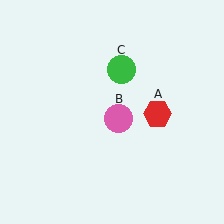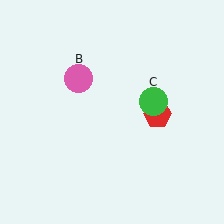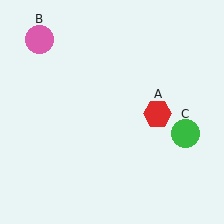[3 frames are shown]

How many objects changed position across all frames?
2 objects changed position: pink circle (object B), green circle (object C).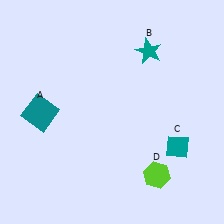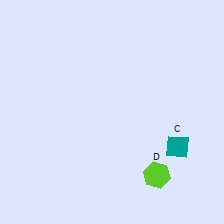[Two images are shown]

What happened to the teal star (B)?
The teal star (B) was removed in Image 2. It was in the top-right area of Image 1.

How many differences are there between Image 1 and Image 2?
There are 2 differences between the two images.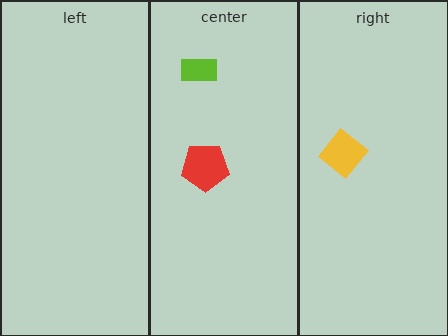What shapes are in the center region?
The red pentagon, the lime rectangle.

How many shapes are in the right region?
1.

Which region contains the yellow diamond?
The right region.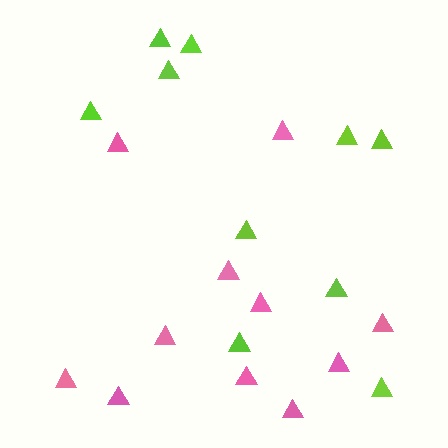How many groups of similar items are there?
There are 2 groups: one group of lime triangles (10) and one group of pink triangles (11).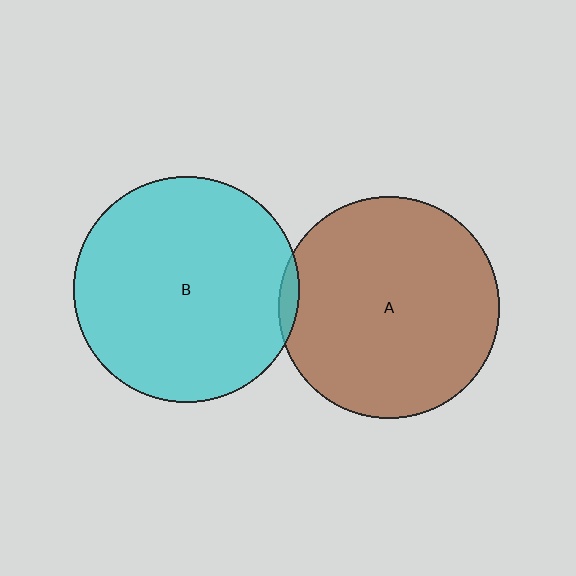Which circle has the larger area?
Circle B (cyan).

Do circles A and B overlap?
Yes.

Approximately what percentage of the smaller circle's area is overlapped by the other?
Approximately 5%.